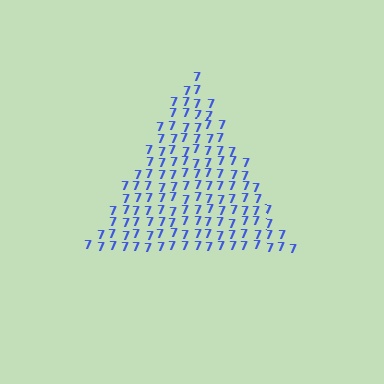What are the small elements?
The small elements are digit 7's.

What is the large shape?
The large shape is a triangle.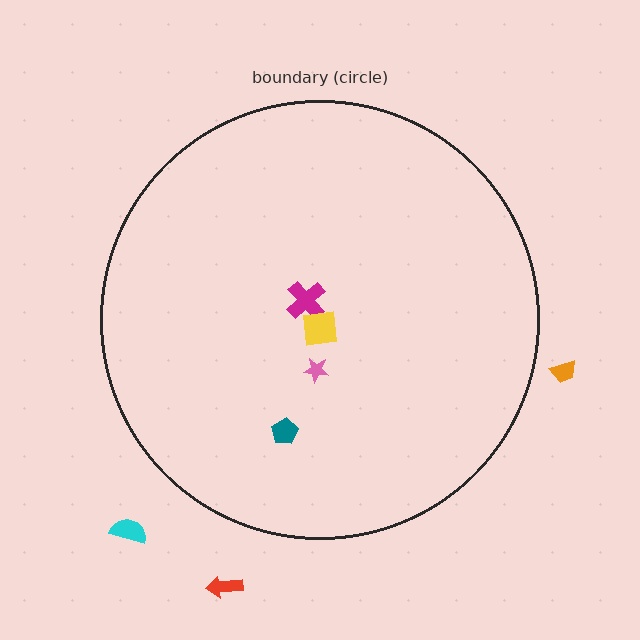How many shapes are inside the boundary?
4 inside, 3 outside.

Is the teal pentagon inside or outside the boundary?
Inside.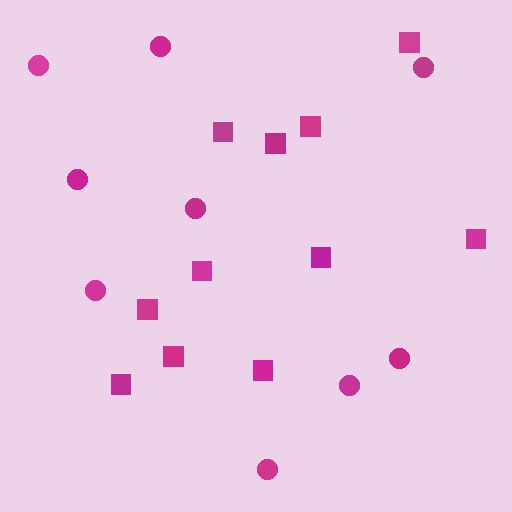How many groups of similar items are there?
There are 2 groups: one group of circles (9) and one group of squares (11).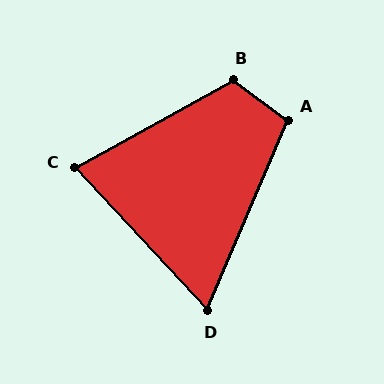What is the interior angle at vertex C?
Approximately 76 degrees (acute).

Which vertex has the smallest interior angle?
D, at approximately 66 degrees.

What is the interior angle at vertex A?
Approximately 104 degrees (obtuse).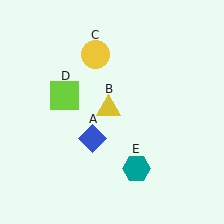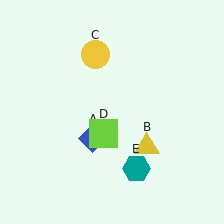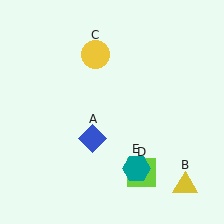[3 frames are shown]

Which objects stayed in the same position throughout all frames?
Blue diamond (object A) and yellow circle (object C) and teal hexagon (object E) remained stationary.